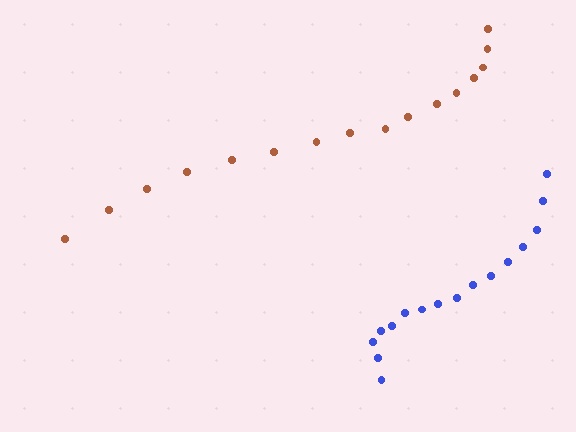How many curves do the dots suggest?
There are 2 distinct paths.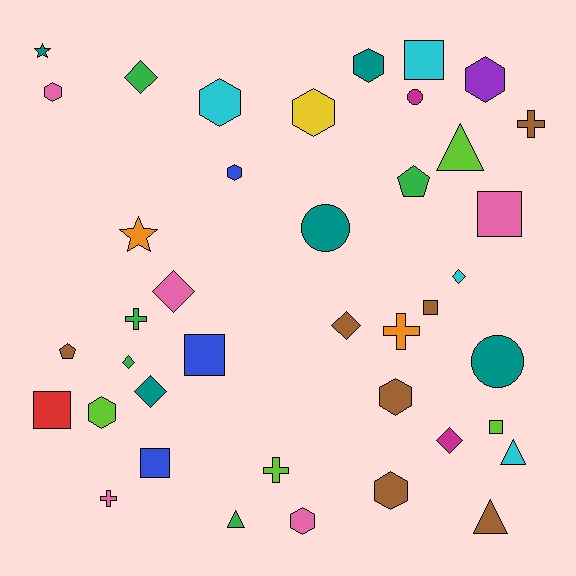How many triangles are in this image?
There are 4 triangles.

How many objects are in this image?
There are 40 objects.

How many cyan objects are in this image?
There are 4 cyan objects.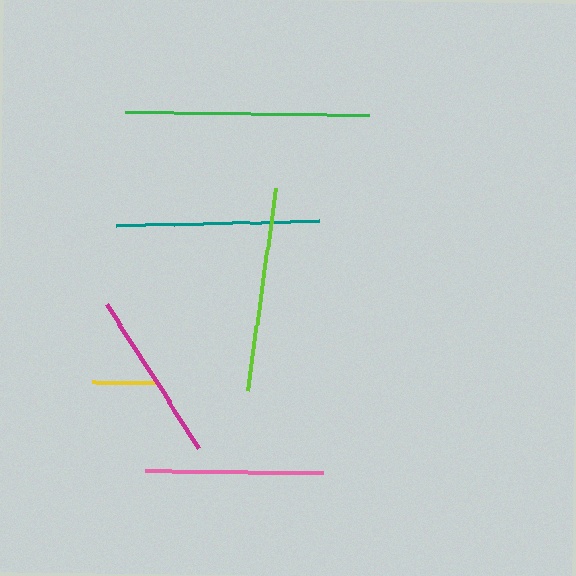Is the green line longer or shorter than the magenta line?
The green line is longer than the magenta line.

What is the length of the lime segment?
The lime segment is approximately 205 pixels long.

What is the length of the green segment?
The green segment is approximately 245 pixels long.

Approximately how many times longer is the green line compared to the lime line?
The green line is approximately 1.2 times the length of the lime line.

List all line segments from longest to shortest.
From longest to shortest: green, lime, teal, pink, magenta, yellow.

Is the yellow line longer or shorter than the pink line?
The pink line is longer than the yellow line.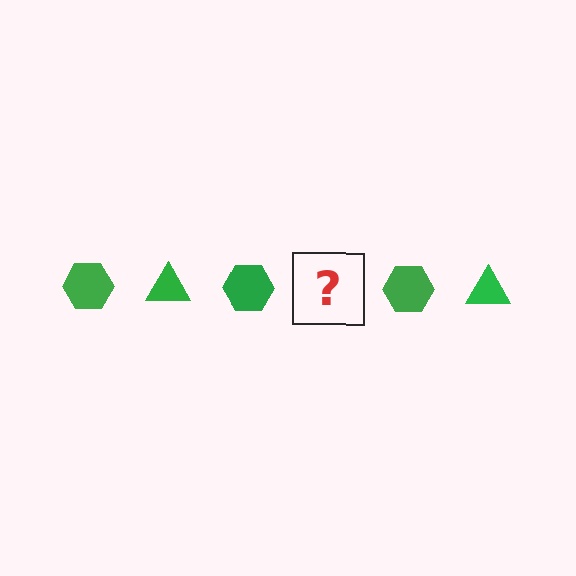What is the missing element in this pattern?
The missing element is a green triangle.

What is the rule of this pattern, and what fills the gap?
The rule is that the pattern cycles through hexagon, triangle shapes in green. The gap should be filled with a green triangle.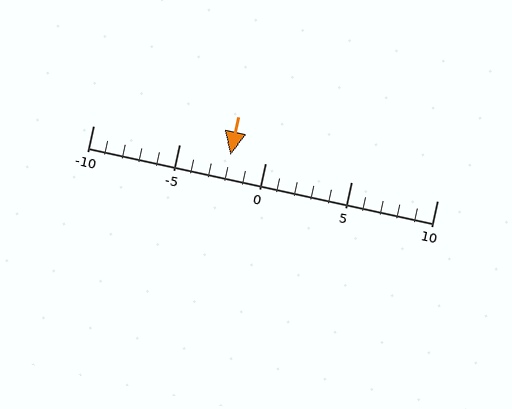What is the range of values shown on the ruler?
The ruler shows values from -10 to 10.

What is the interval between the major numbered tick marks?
The major tick marks are spaced 5 units apart.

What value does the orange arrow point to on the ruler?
The orange arrow points to approximately -2.